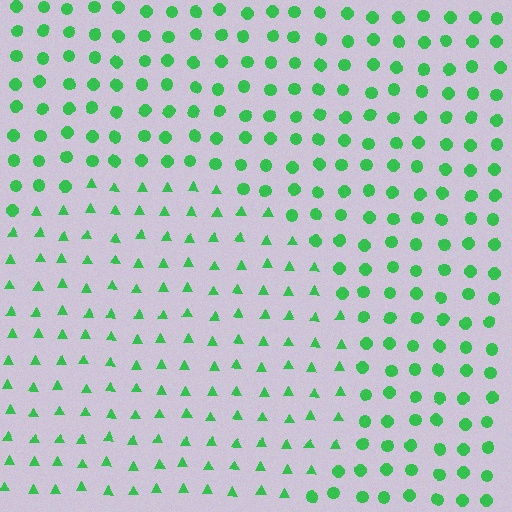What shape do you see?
I see a circle.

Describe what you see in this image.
The image is filled with small green elements arranged in a uniform grid. A circle-shaped region contains triangles, while the surrounding area contains circles. The boundary is defined purely by the change in element shape.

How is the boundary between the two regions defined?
The boundary is defined by a change in element shape: triangles inside vs. circles outside. All elements share the same color and spacing.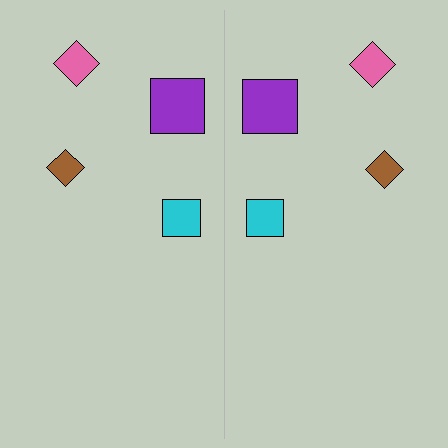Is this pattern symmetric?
Yes, this pattern has bilateral (reflection) symmetry.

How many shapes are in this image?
There are 8 shapes in this image.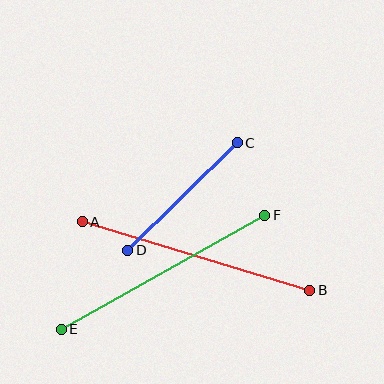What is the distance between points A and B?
The distance is approximately 238 pixels.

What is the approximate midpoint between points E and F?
The midpoint is at approximately (163, 272) pixels.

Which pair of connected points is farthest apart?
Points A and B are farthest apart.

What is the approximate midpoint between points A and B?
The midpoint is at approximately (196, 256) pixels.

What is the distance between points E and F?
The distance is approximately 233 pixels.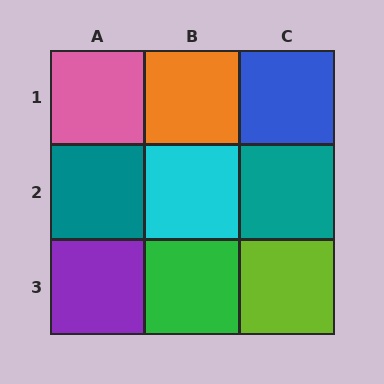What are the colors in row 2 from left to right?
Teal, cyan, teal.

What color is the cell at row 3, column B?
Green.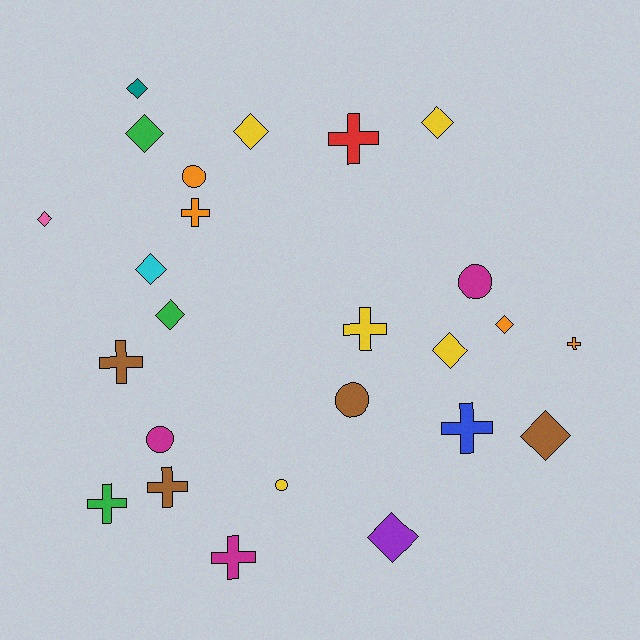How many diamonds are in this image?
There are 11 diamonds.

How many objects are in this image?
There are 25 objects.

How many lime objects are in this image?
There are no lime objects.